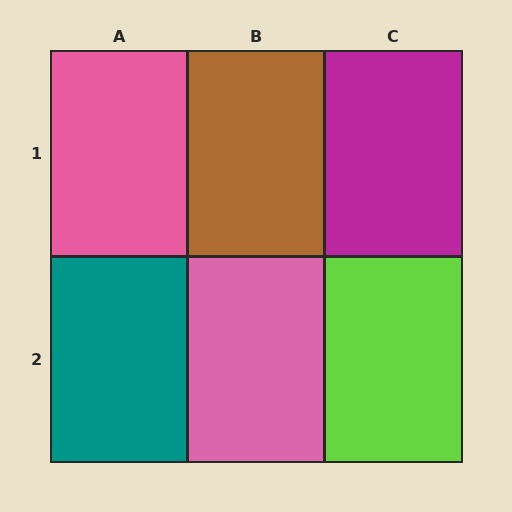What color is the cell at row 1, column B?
Brown.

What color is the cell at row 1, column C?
Magenta.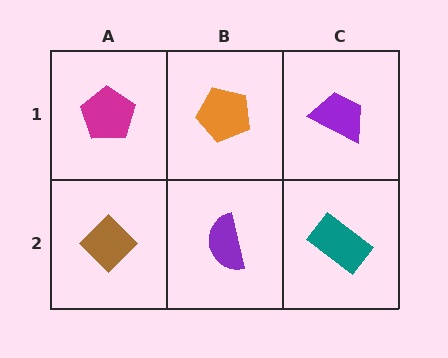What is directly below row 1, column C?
A teal rectangle.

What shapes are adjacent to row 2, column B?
An orange pentagon (row 1, column B), a brown diamond (row 2, column A), a teal rectangle (row 2, column C).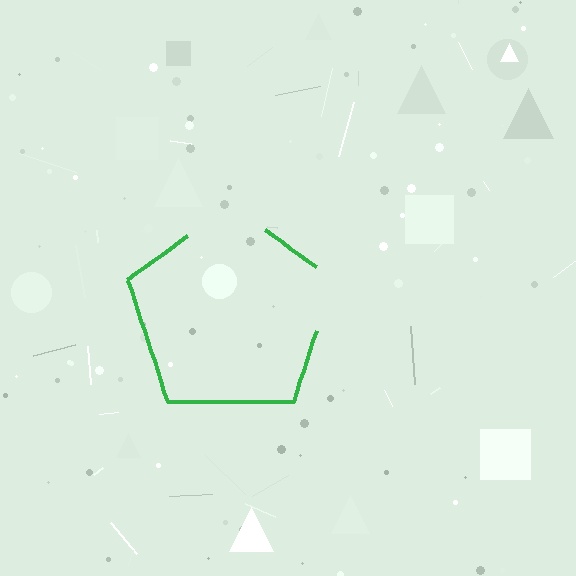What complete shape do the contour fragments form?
The contour fragments form a pentagon.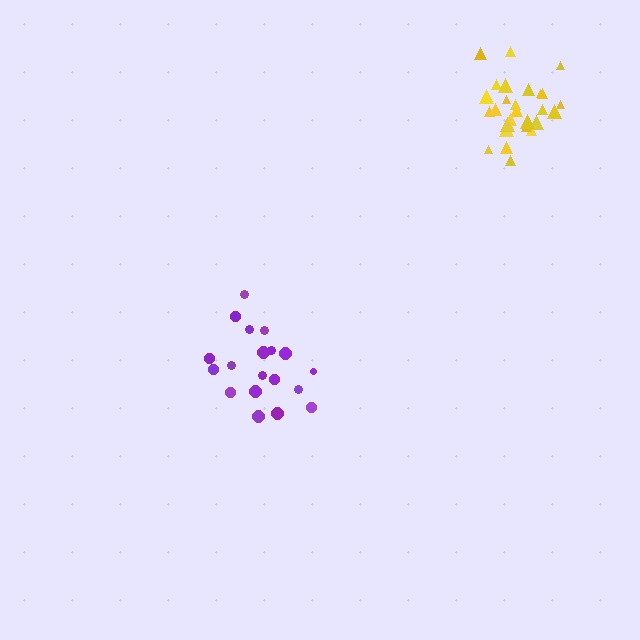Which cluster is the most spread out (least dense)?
Purple.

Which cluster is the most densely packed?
Yellow.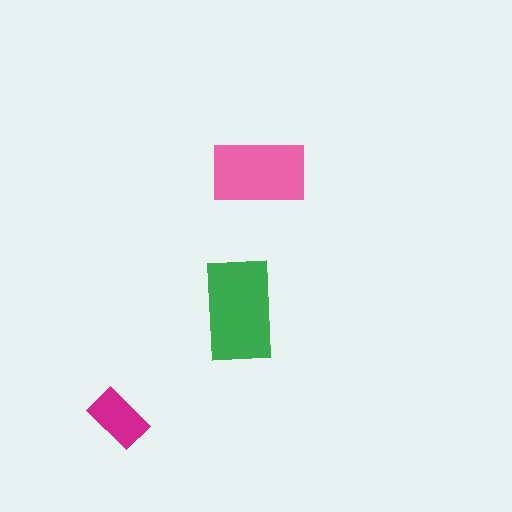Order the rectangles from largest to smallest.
the green one, the pink one, the magenta one.